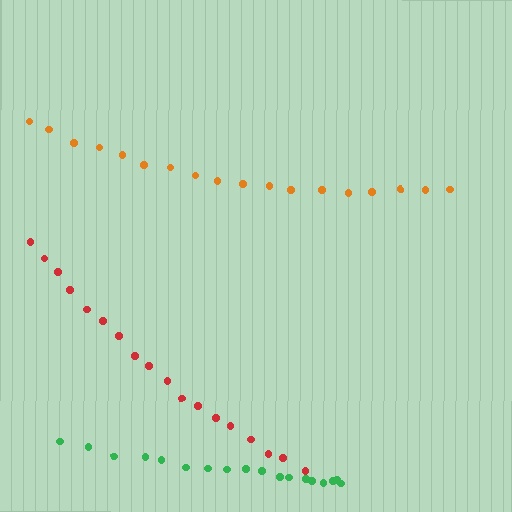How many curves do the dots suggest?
There are 3 distinct paths.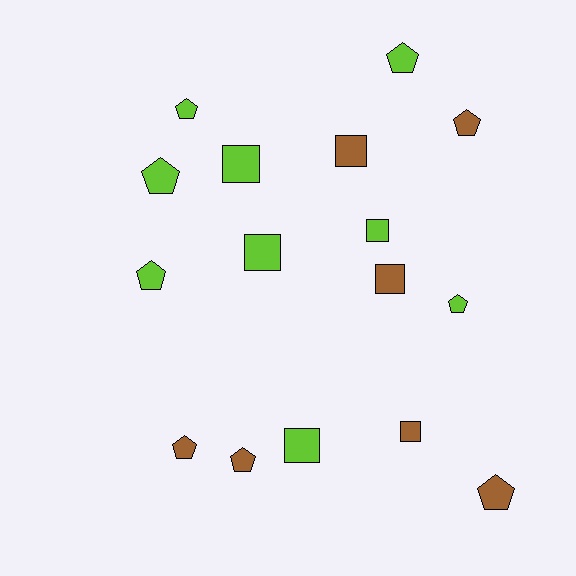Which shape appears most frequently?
Pentagon, with 9 objects.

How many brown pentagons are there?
There are 4 brown pentagons.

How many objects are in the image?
There are 16 objects.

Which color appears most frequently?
Lime, with 9 objects.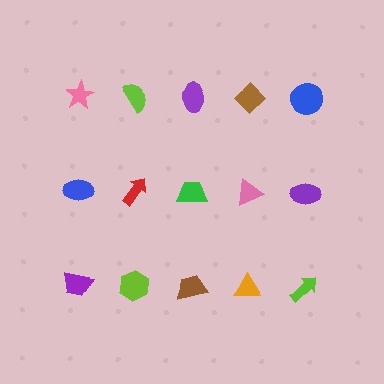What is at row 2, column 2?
A red arrow.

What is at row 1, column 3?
A purple ellipse.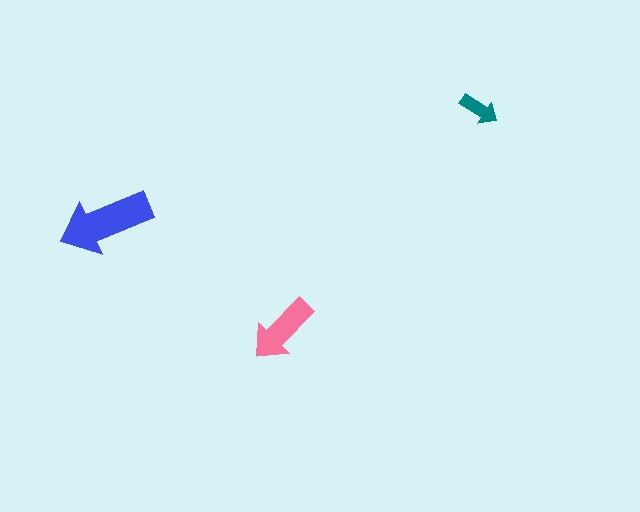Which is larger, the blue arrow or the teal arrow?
The blue one.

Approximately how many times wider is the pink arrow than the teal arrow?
About 2 times wider.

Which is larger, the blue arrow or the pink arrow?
The blue one.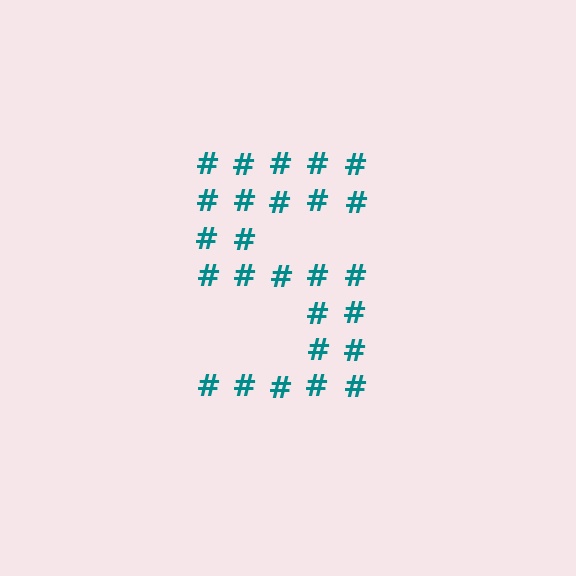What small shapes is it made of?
It is made of small hash symbols.